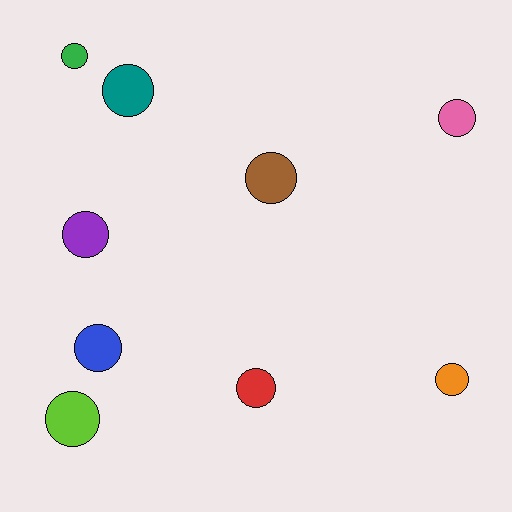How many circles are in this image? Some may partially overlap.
There are 9 circles.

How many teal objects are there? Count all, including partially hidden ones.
There is 1 teal object.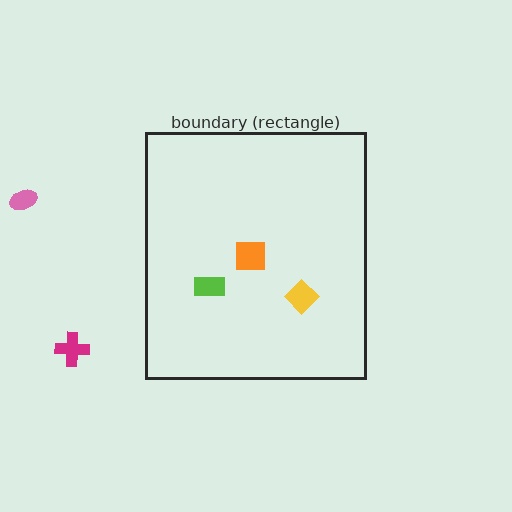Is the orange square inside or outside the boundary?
Inside.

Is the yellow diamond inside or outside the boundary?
Inside.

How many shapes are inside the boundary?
3 inside, 2 outside.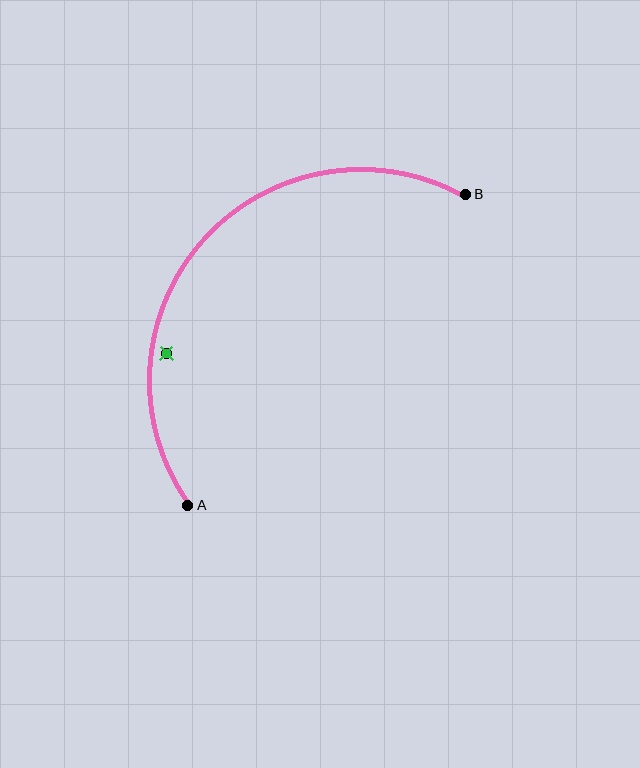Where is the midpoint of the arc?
The arc midpoint is the point on the curve farthest from the straight line joining A and B. It sits above and to the left of that line.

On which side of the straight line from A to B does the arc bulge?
The arc bulges above and to the left of the straight line connecting A and B.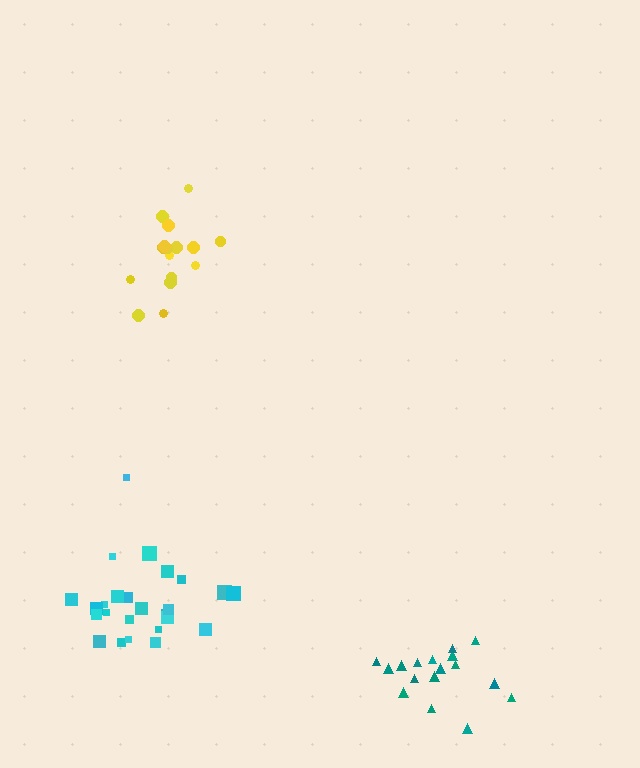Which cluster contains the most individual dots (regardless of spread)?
Cyan (26).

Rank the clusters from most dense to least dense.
cyan, teal, yellow.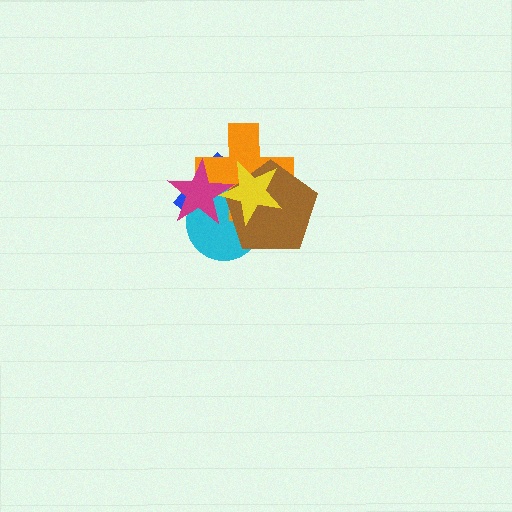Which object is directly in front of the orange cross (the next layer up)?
The magenta star is directly in front of the orange cross.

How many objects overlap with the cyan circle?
5 objects overlap with the cyan circle.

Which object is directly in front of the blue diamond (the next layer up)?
The cyan circle is directly in front of the blue diamond.